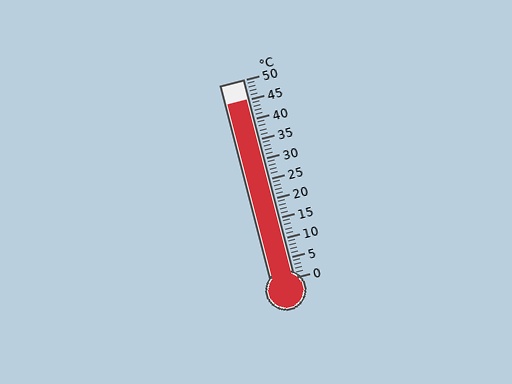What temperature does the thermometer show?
The thermometer shows approximately 45°C.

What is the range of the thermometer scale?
The thermometer scale ranges from 0°C to 50°C.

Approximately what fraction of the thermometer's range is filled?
The thermometer is filled to approximately 90% of its range.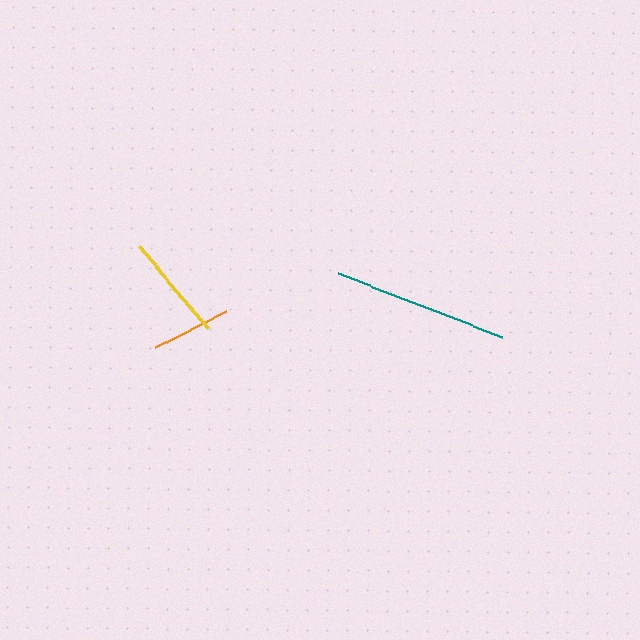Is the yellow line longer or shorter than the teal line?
The teal line is longer than the yellow line.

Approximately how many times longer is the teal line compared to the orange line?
The teal line is approximately 2.2 times the length of the orange line.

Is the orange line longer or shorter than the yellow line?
The yellow line is longer than the orange line.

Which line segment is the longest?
The teal line is the longest at approximately 175 pixels.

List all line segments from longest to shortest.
From longest to shortest: teal, yellow, orange.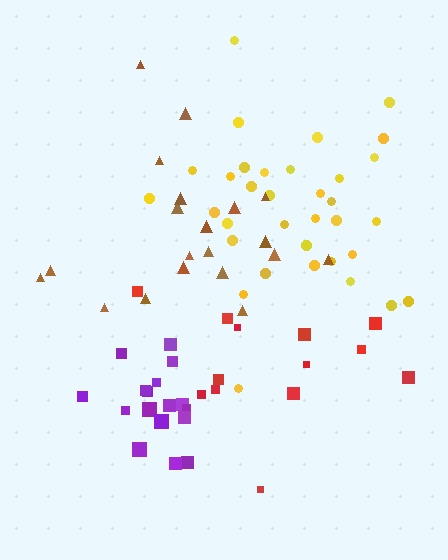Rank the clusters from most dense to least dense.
purple, yellow, brown, red.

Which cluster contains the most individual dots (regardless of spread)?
Yellow (34).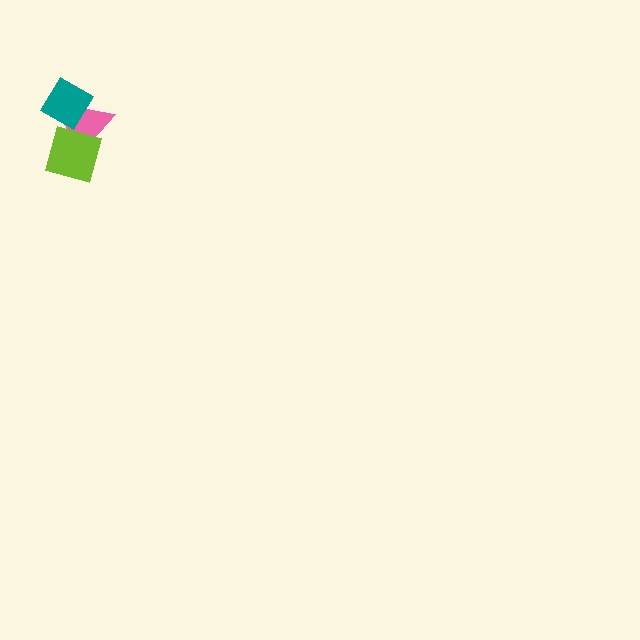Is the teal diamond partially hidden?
No, no other shape covers it.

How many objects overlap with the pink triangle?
2 objects overlap with the pink triangle.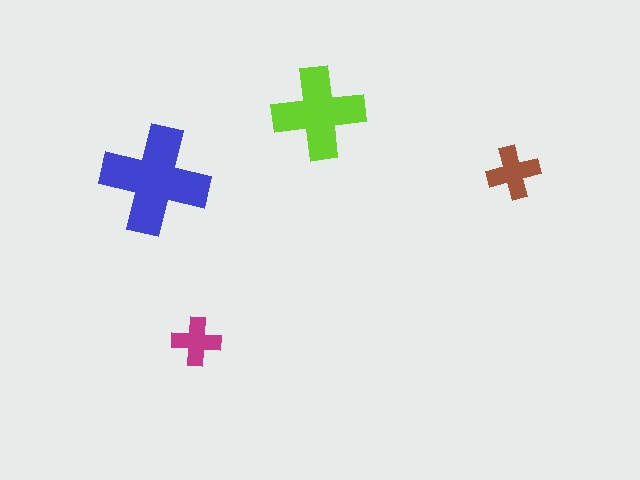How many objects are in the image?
There are 4 objects in the image.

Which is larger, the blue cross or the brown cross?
The blue one.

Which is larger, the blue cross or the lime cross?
The blue one.